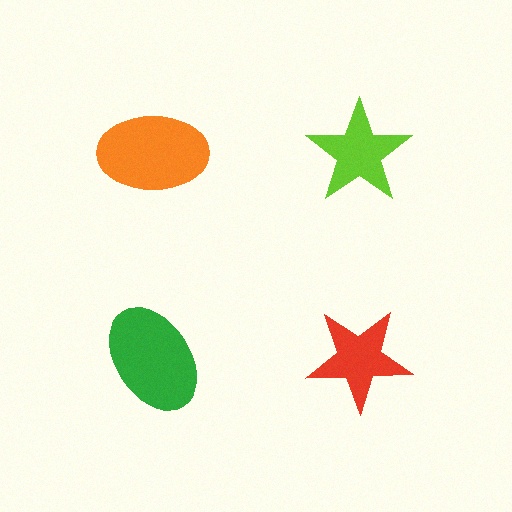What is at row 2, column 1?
A green ellipse.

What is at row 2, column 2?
A red star.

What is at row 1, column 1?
An orange ellipse.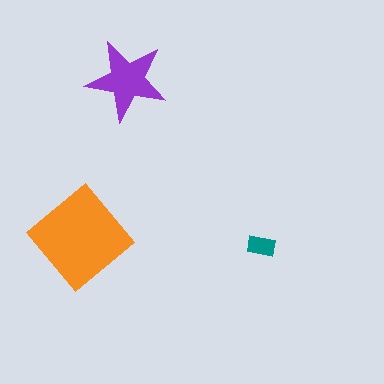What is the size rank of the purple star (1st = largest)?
2nd.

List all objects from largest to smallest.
The orange diamond, the purple star, the teal rectangle.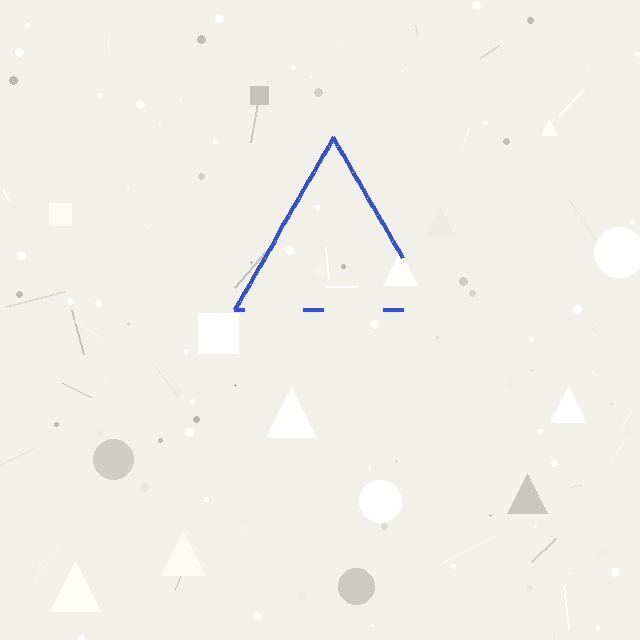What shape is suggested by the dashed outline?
The dashed outline suggests a triangle.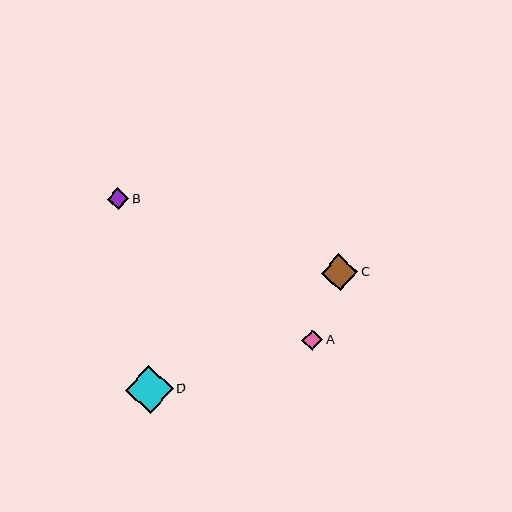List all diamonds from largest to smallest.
From largest to smallest: D, C, B, A.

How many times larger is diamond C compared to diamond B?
Diamond C is approximately 1.7 times the size of diamond B.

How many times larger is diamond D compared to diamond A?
Diamond D is approximately 2.3 times the size of diamond A.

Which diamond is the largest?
Diamond D is the largest with a size of approximately 48 pixels.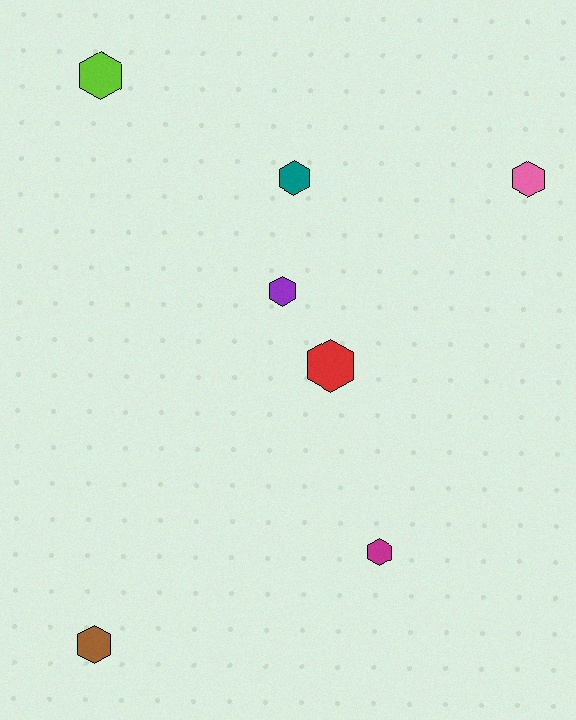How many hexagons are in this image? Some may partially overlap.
There are 7 hexagons.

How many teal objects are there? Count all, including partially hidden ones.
There is 1 teal object.